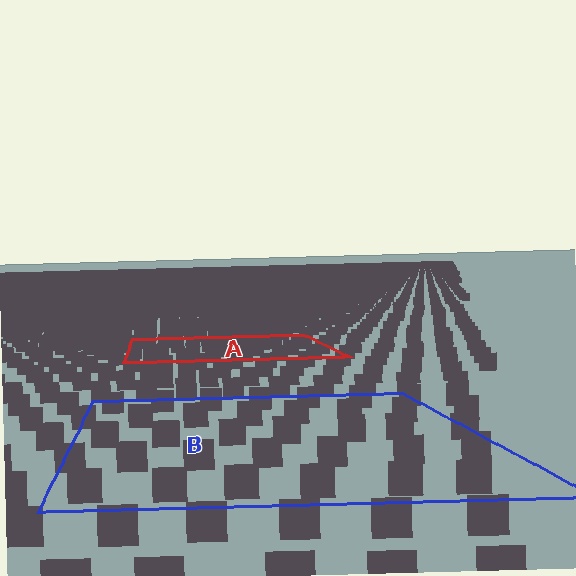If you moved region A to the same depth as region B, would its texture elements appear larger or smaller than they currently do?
They would appear larger. At a closer depth, the same texture elements are projected at a bigger on-screen size.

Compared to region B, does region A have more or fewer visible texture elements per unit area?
Region A has more texture elements per unit area — they are packed more densely because it is farther away.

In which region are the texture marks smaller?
The texture marks are smaller in region A, because it is farther away.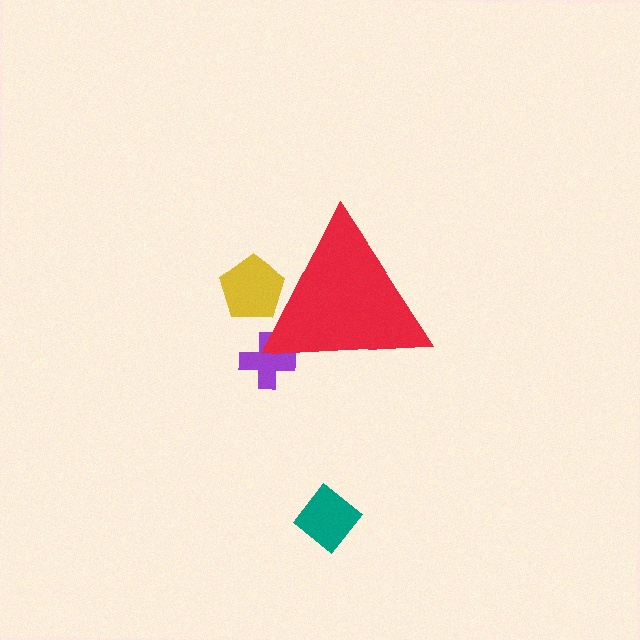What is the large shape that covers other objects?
A red triangle.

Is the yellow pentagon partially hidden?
Yes, the yellow pentagon is partially hidden behind the red triangle.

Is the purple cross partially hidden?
Yes, the purple cross is partially hidden behind the red triangle.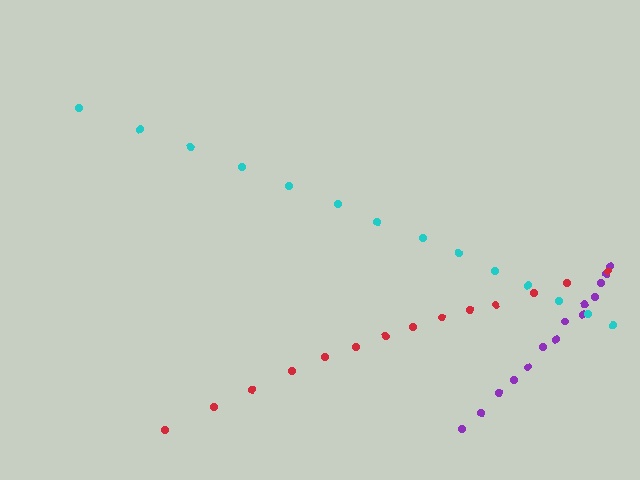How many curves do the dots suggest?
There are 3 distinct paths.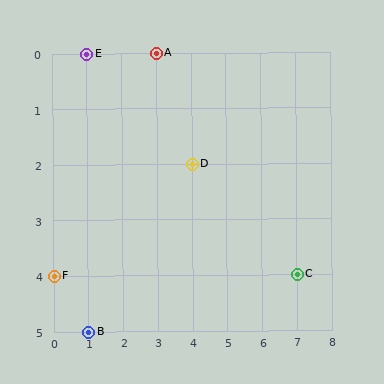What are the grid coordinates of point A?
Point A is at grid coordinates (3, 0).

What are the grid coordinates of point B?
Point B is at grid coordinates (1, 5).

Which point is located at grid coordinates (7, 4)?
Point C is at (7, 4).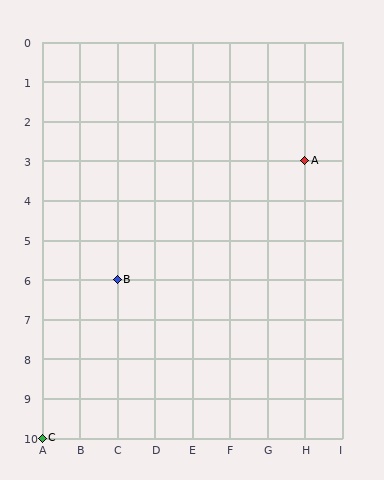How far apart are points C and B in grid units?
Points C and B are 2 columns and 4 rows apart (about 4.5 grid units diagonally).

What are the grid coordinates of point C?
Point C is at grid coordinates (A, 10).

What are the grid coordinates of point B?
Point B is at grid coordinates (C, 6).